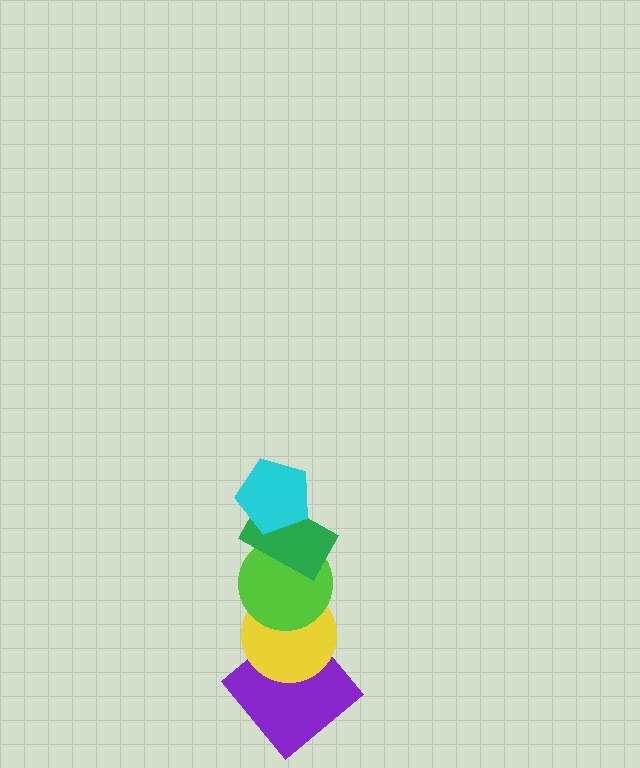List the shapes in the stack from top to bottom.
From top to bottom: the cyan pentagon, the green rectangle, the lime circle, the yellow circle, the purple diamond.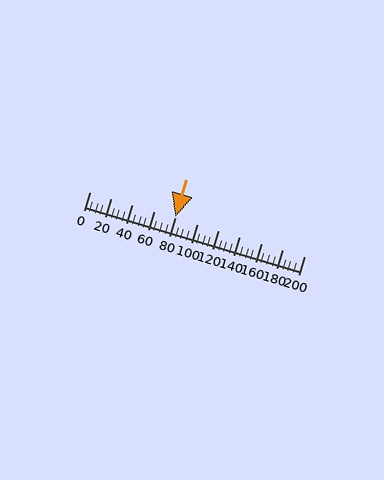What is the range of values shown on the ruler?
The ruler shows values from 0 to 200.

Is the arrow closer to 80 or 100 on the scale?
The arrow is closer to 80.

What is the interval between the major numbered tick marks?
The major tick marks are spaced 20 units apart.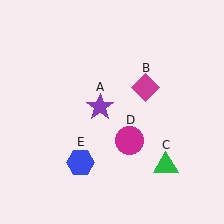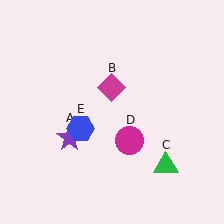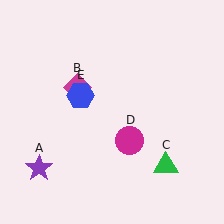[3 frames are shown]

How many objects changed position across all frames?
3 objects changed position: purple star (object A), magenta diamond (object B), blue hexagon (object E).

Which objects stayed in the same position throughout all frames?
Green triangle (object C) and magenta circle (object D) remained stationary.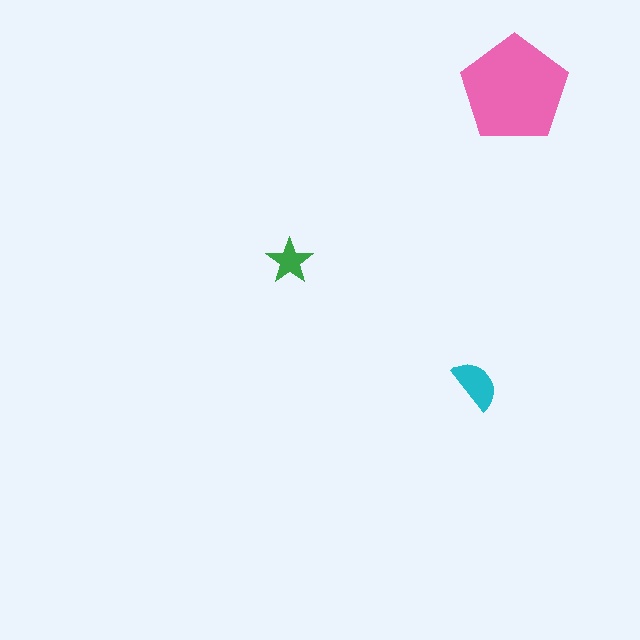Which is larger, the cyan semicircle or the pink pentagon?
The pink pentagon.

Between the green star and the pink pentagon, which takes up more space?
The pink pentagon.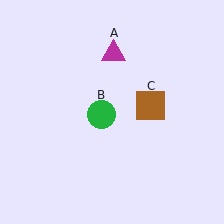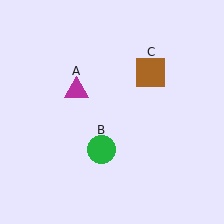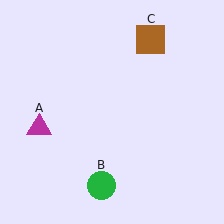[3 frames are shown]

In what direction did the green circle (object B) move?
The green circle (object B) moved down.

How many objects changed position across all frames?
3 objects changed position: magenta triangle (object A), green circle (object B), brown square (object C).